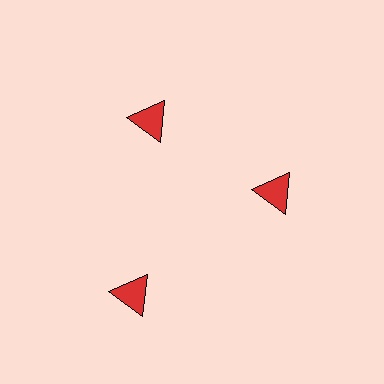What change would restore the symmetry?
The symmetry would be restored by moving it inward, back onto the ring so that all 3 triangles sit at equal angles and equal distance from the center.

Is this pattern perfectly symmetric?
No. The 3 red triangles are arranged in a ring, but one element near the 7 o'clock position is pushed outward from the center, breaking the 3-fold rotational symmetry.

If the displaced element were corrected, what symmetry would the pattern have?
It would have 3-fold rotational symmetry — the pattern would map onto itself every 120 degrees.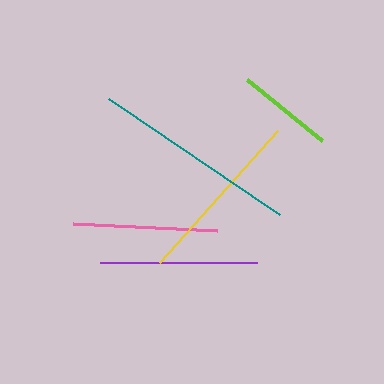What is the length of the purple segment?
The purple segment is approximately 157 pixels long.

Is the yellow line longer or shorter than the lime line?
The yellow line is longer than the lime line.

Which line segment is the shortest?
The lime line is the shortest at approximately 97 pixels.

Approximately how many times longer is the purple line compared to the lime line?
The purple line is approximately 1.6 times the length of the lime line.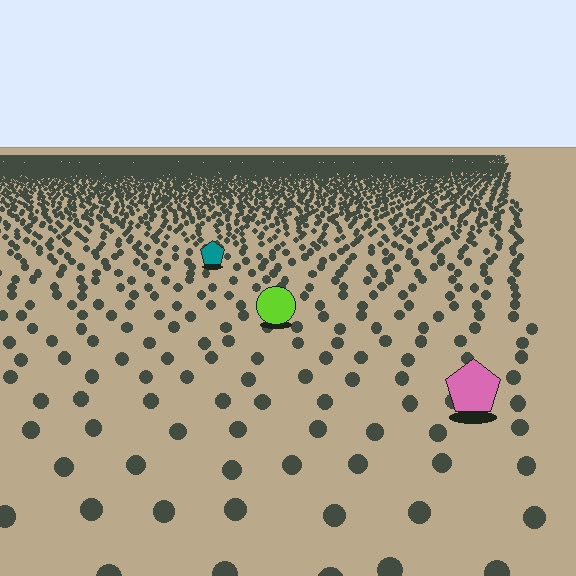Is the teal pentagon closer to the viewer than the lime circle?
No. The lime circle is closer — you can tell from the texture gradient: the ground texture is coarser near it.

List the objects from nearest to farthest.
From nearest to farthest: the pink pentagon, the lime circle, the teal pentagon.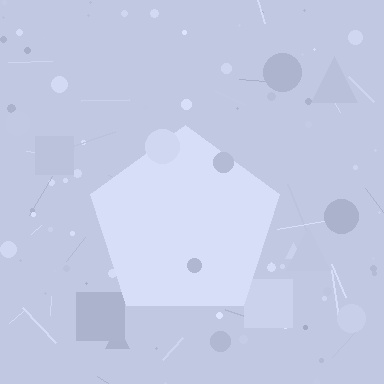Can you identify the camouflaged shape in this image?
The camouflaged shape is a pentagon.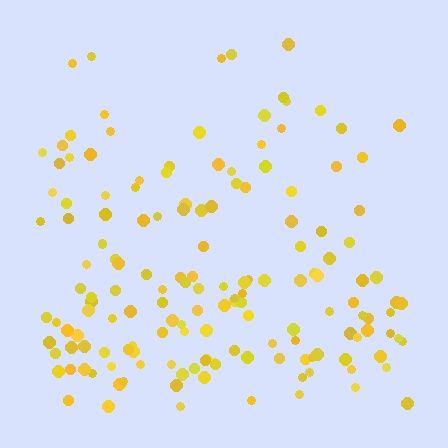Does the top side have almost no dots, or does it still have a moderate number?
Still a moderate number, just noticeably fewer than the bottom.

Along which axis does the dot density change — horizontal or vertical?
Vertical.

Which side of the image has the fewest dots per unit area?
The top.